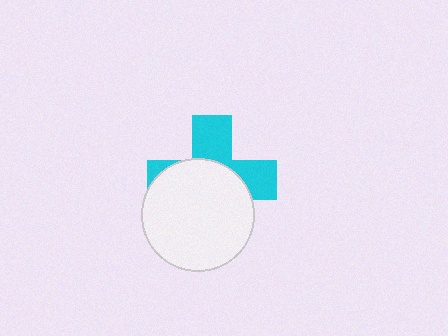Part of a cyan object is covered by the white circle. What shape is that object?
It is a cross.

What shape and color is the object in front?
The object in front is a white circle.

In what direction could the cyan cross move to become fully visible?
The cyan cross could move up. That would shift it out from behind the white circle entirely.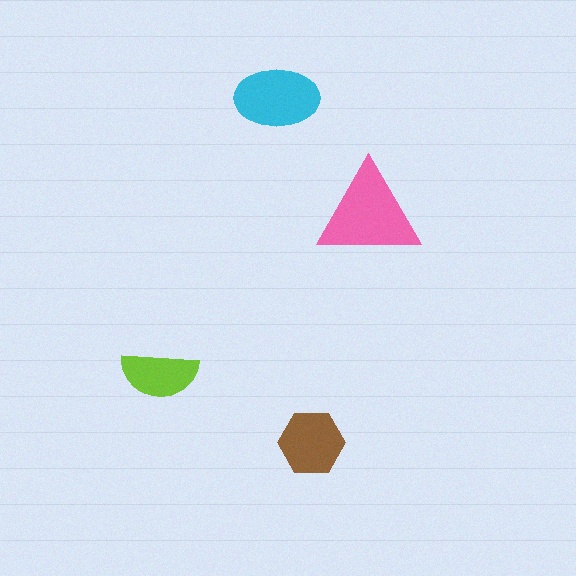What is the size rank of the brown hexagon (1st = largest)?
3rd.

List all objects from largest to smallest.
The pink triangle, the cyan ellipse, the brown hexagon, the lime semicircle.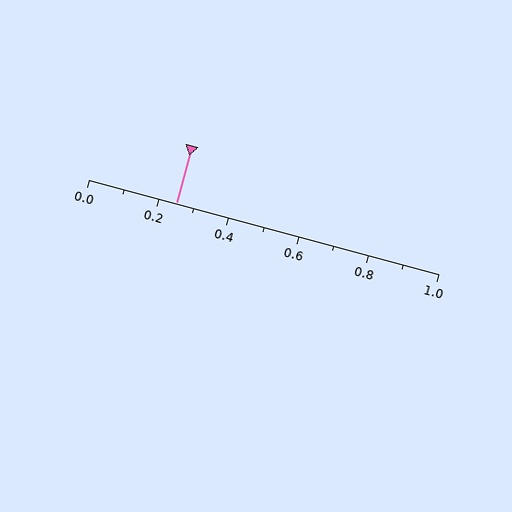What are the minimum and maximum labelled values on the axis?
The axis runs from 0.0 to 1.0.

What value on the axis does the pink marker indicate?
The marker indicates approximately 0.25.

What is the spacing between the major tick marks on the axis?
The major ticks are spaced 0.2 apart.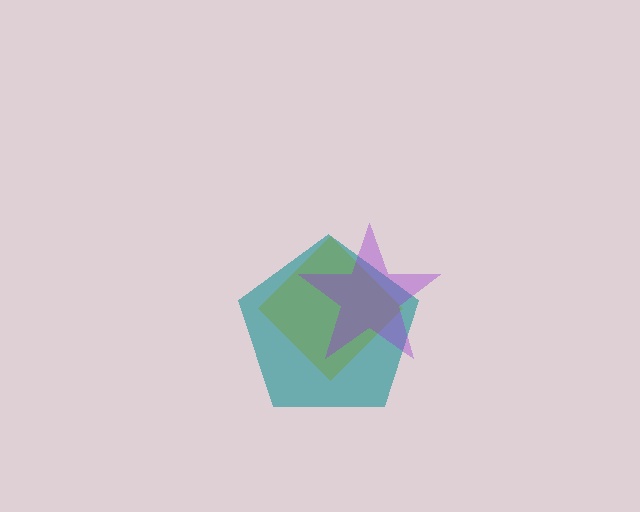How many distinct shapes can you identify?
There are 3 distinct shapes: a yellow diamond, a teal pentagon, a purple star.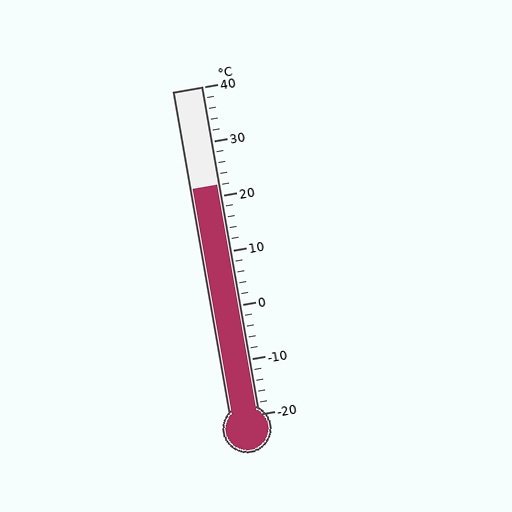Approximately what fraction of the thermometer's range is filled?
The thermometer is filled to approximately 70% of its range.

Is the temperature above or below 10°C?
The temperature is above 10°C.